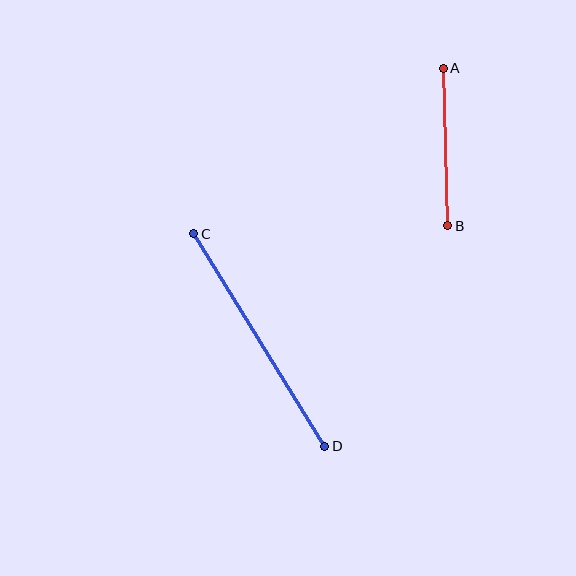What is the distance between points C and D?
The distance is approximately 250 pixels.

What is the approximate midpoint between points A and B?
The midpoint is at approximately (445, 147) pixels.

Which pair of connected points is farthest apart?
Points C and D are farthest apart.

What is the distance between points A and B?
The distance is approximately 158 pixels.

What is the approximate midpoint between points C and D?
The midpoint is at approximately (259, 340) pixels.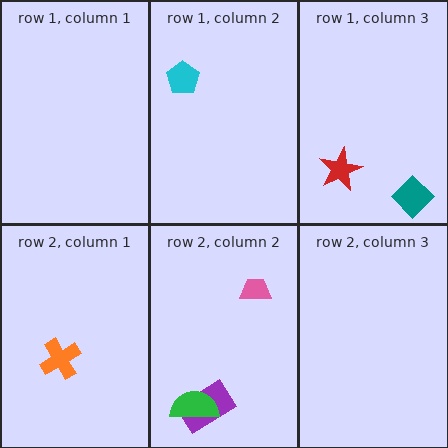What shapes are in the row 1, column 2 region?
The cyan pentagon.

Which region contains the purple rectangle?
The row 2, column 2 region.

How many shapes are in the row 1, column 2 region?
1.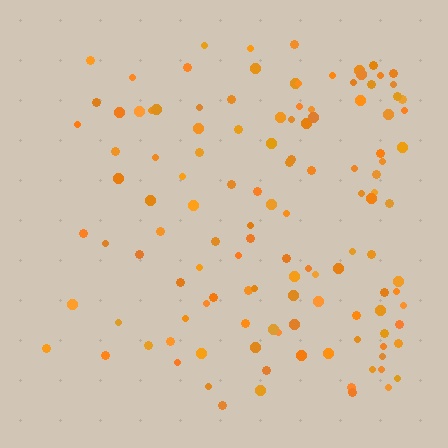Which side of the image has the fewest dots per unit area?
The left.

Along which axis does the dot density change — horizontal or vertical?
Horizontal.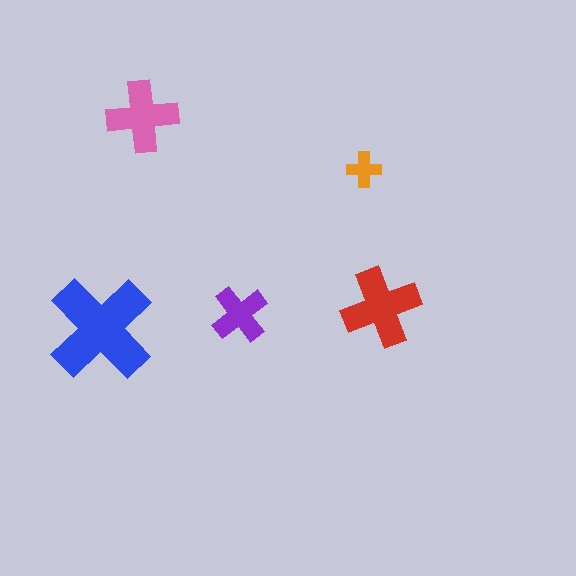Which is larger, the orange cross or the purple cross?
The purple one.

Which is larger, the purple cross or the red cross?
The red one.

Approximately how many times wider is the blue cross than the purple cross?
About 2 times wider.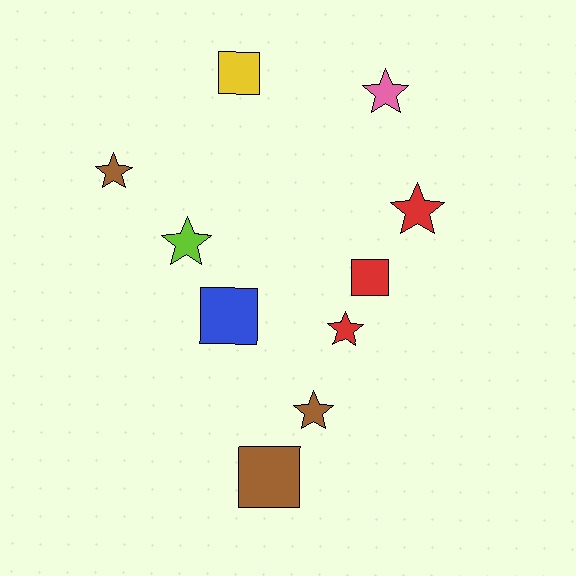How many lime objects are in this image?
There is 1 lime object.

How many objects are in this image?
There are 10 objects.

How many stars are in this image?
There are 6 stars.